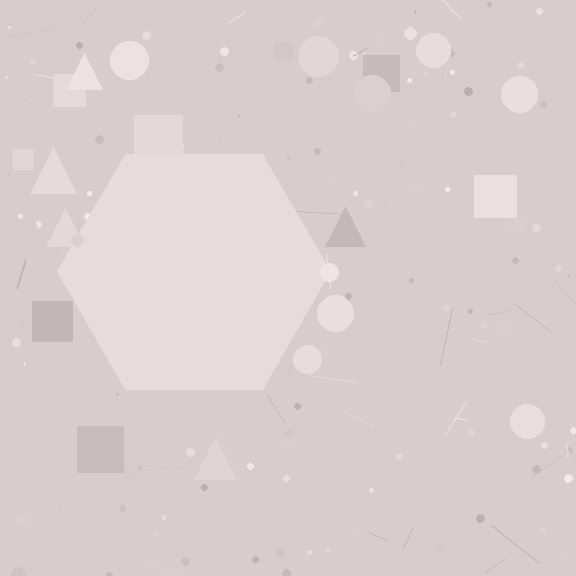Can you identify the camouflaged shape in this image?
The camouflaged shape is a hexagon.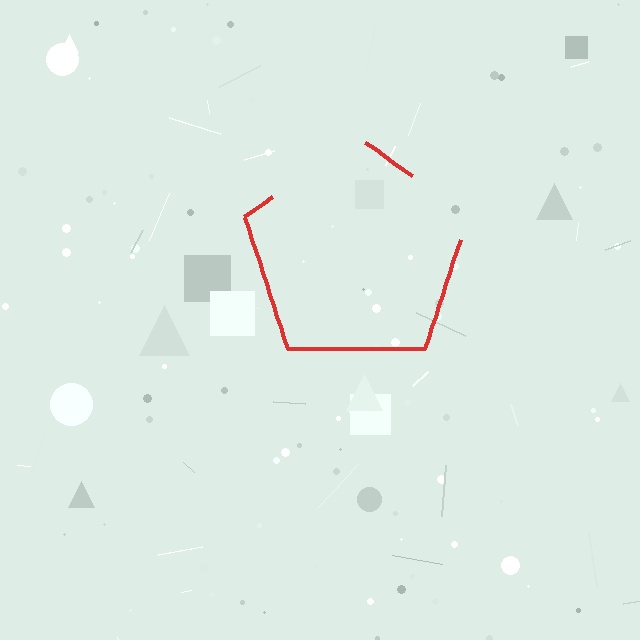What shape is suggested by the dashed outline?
The dashed outline suggests a pentagon.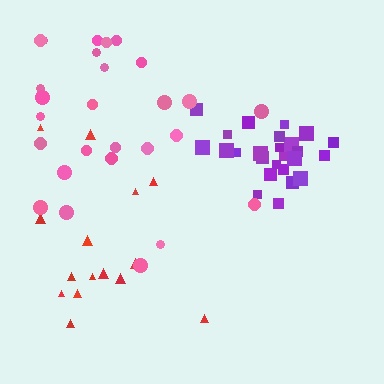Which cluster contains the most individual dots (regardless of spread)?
Pink (27).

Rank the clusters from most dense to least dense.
purple, pink, red.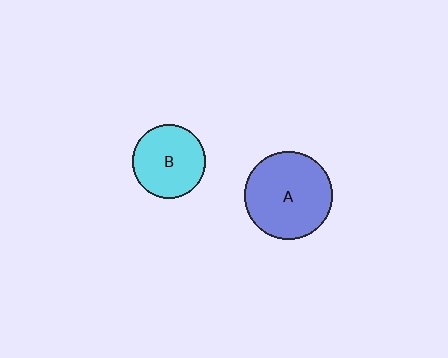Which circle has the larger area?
Circle A (blue).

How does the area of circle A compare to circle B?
Approximately 1.4 times.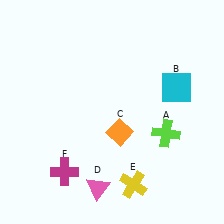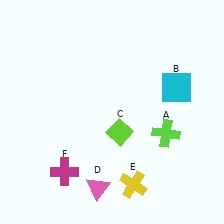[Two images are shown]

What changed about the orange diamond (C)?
In Image 1, C is orange. In Image 2, it changed to lime.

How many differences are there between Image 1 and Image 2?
There is 1 difference between the two images.